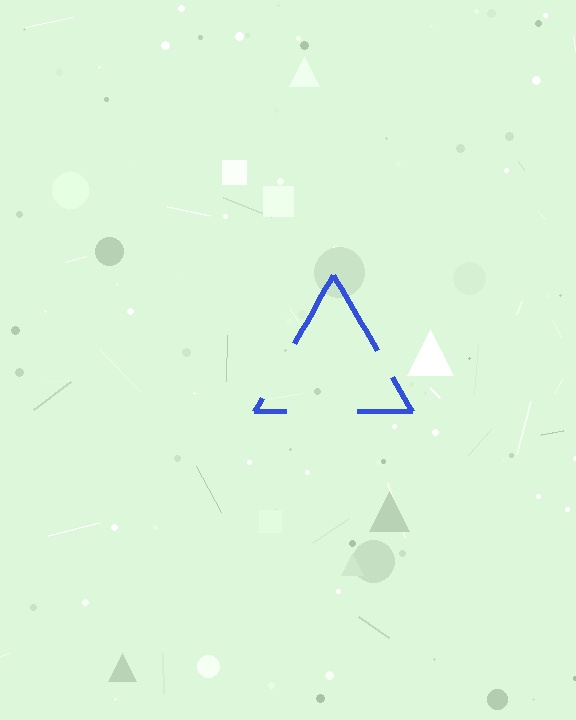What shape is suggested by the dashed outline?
The dashed outline suggests a triangle.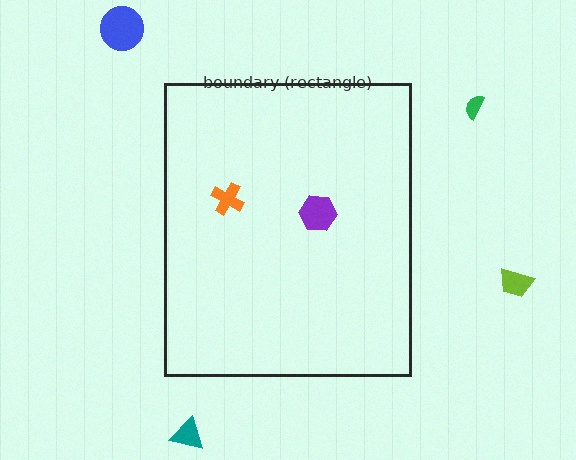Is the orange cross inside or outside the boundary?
Inside.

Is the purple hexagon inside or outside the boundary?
Inside.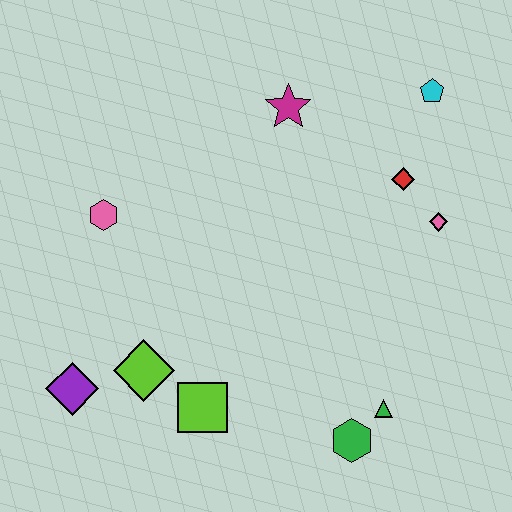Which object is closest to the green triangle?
The green hexagon is closest to the green triangle.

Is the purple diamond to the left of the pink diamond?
Yes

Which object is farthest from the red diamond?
The purple diamond is farthest from the red diamond.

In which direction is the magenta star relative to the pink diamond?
The magenta star is to the left of the pink diamond.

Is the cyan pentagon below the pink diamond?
No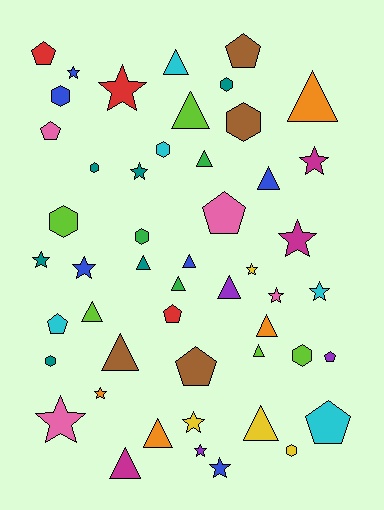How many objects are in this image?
There are 50 objects.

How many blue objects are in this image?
There are 6 blue objects.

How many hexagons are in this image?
There are 10 hexagons.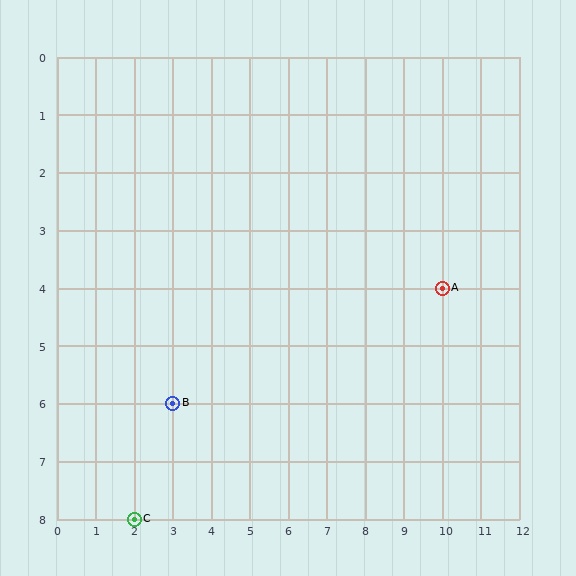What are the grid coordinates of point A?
Point A is at grid coordinates (10, 4).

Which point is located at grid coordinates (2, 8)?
Point C is at (2, 8).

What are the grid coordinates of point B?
Point B is at grid coordinates (3, 6).